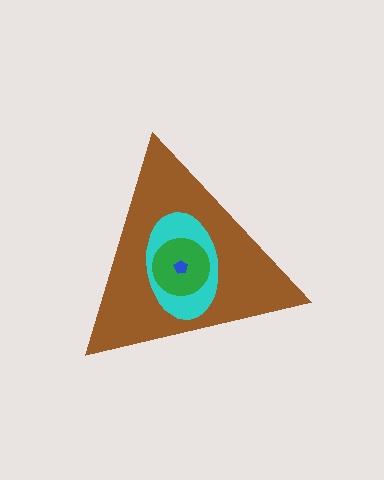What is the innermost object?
The blue pentagon.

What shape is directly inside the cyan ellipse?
The green circle.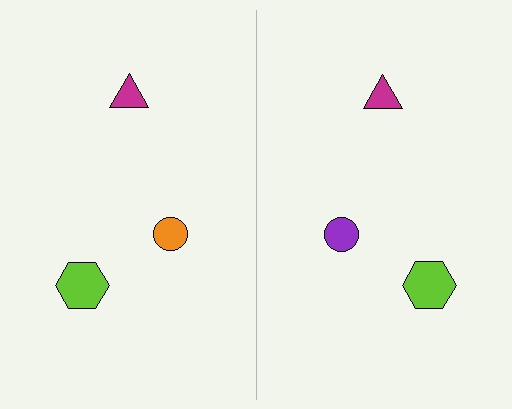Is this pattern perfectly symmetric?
No, the pattern is not perfectly symmetric. The purple circle on the right side breaks the symmetry — its mirror counterpart is orange.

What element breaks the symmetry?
The purple circle on the right side breaks the symmetry — its mirror counterpart is orange.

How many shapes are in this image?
There are 6 shapes in this image.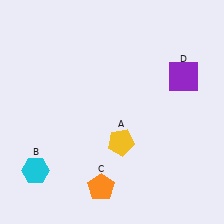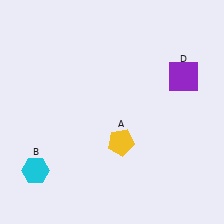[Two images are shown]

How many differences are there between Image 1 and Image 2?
There is 1 difference between the two images.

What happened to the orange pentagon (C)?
The orange pentagon (C) was removed in Image 2. It was in the bottom-left area of Image 1.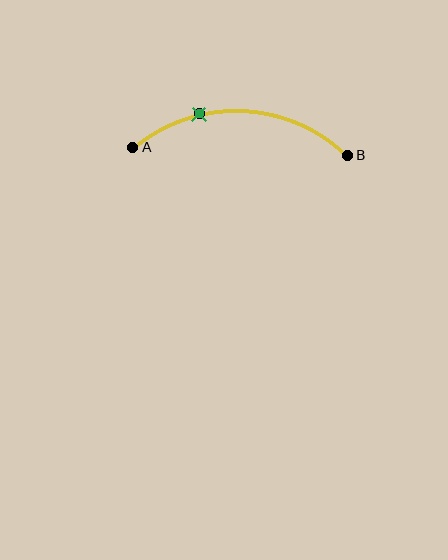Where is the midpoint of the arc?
The arc midpoint is the point on the curve farthest from the straight line joining A and B. It sits above that line.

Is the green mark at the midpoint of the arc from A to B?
No. The green mark lies on the arc but is closer to endpoint A. The arc midpoint would be at the point on the curve equidistant along the arc from both A and B.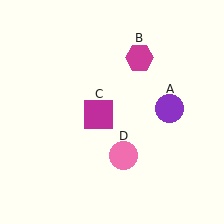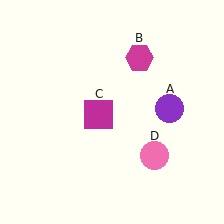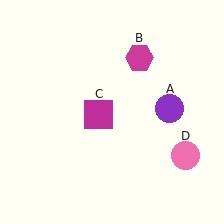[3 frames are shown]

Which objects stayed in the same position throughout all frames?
Purple circle (object A) and magenta hexagon (object B) and magenta square (object C) remained stationary.